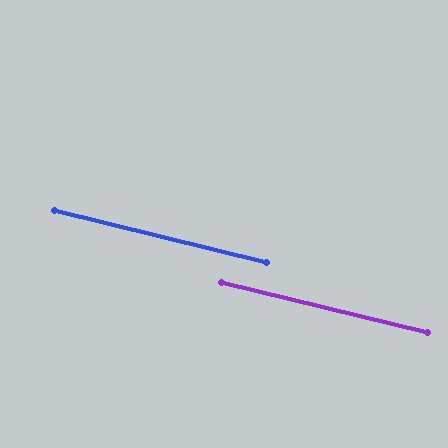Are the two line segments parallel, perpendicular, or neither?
Parallel — their directions differ by only 0.2°.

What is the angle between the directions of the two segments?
Approximately 0 degrees.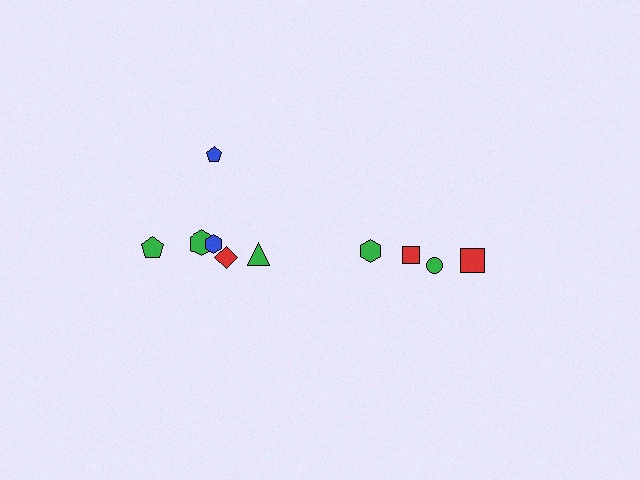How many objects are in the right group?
There are 4 objects.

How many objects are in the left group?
There are 6 objects.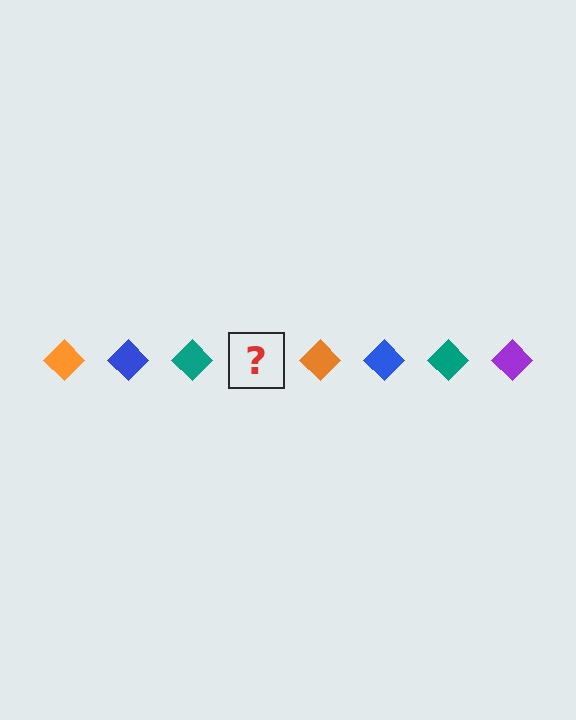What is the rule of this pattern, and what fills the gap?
The rule is that the pattern cycles through orange, blue, teal, purple diamonds. The gap should be filled with a purple diamond.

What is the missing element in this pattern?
The missing element is a purple diamond.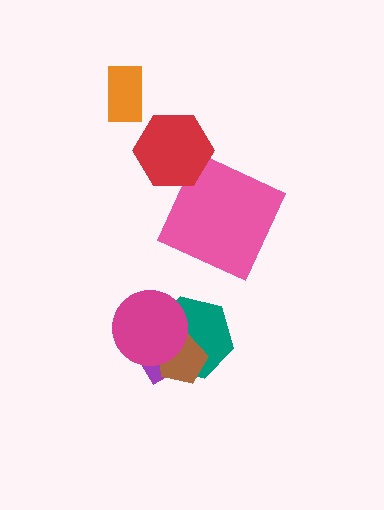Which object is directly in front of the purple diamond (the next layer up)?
The teal hexagon is directly in front of the purple diamond.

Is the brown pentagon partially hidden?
Yes, it is partially covered by another shape.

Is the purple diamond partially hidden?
Yes, it is partially covered by another shape.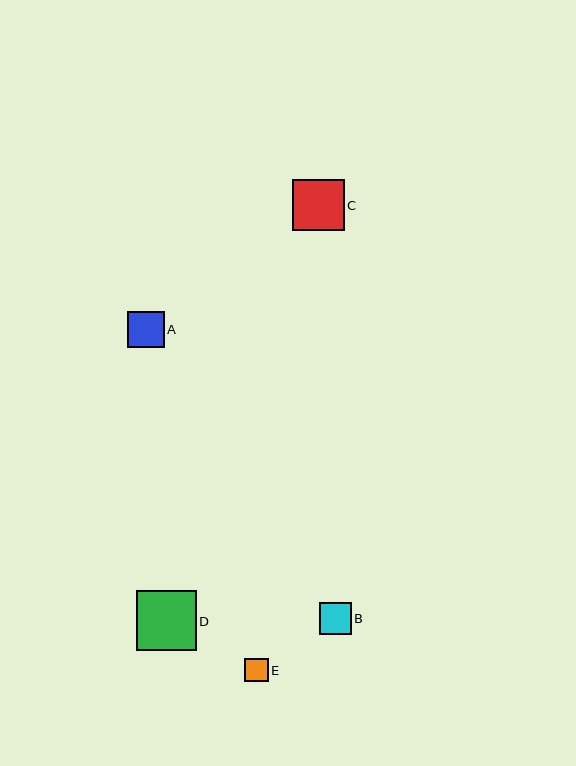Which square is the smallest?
Square E is the smallest with a size of approximately 24 pixels.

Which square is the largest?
Square D is the largest with a size of approximately 60 pixels.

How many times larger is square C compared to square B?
Square C is approximately 1.6 times the size of square B.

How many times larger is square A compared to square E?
Square A is approximately 1.5 times the size of square E.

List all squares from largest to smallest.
From largest to smallest: D, C, A, B, E.